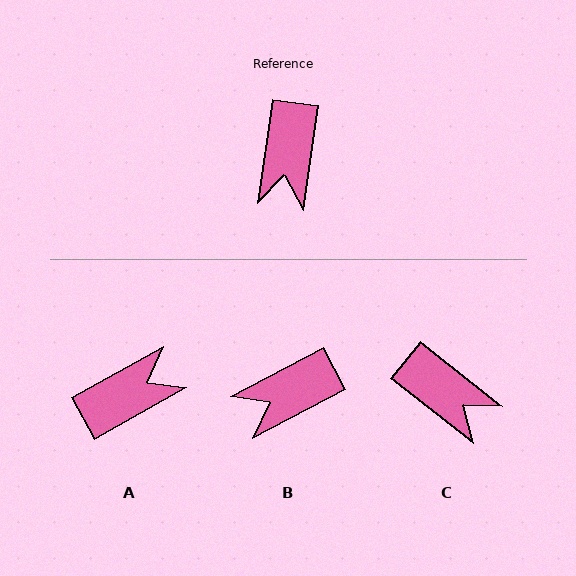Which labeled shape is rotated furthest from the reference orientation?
A, about 127 degrees away.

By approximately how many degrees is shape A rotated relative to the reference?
Approximately 127 degrees counter-clockwise.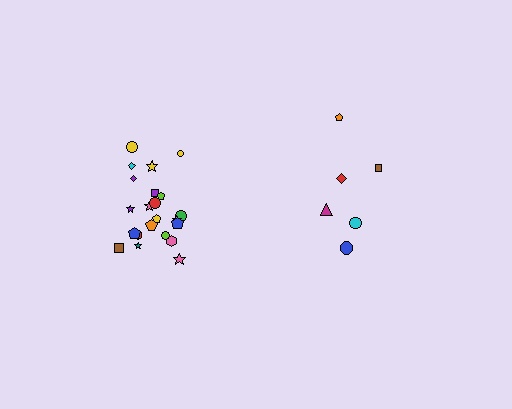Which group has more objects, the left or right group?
The left group.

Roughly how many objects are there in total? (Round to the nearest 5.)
Roughly 30 objects in total.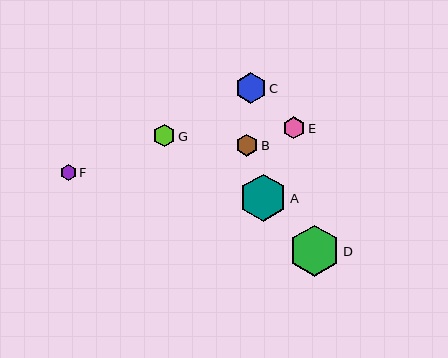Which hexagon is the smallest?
Hexagon F is the smallest with a size of approximately 16 pixels.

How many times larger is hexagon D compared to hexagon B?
Hexagon D is approximately 2.3 times the size of hexagon B.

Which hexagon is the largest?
Hexagon D is the largest with a size of approximately 51 pixels.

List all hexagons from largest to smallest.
From largest to smallest: D, A, C, G, E, B, F.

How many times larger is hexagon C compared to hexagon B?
Hexagon C is approximately 1.4 times the size of hexagon B.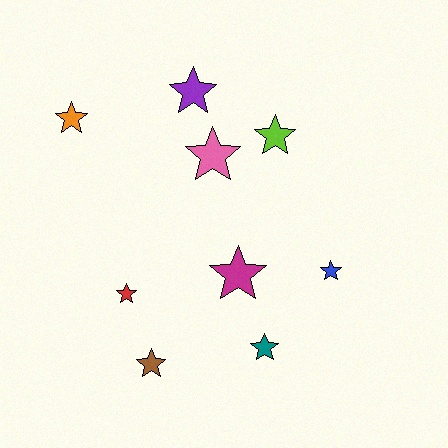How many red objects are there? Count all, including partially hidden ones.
There is 1 red object.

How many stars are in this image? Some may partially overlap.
There are 9 stars.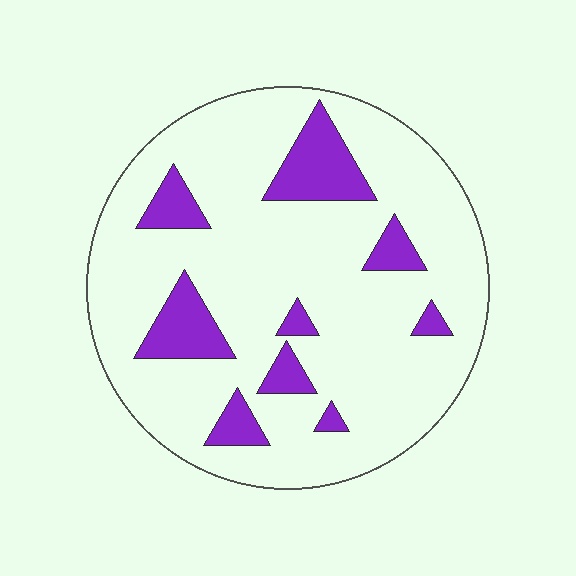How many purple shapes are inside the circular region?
9.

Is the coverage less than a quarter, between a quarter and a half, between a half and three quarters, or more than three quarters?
Less than a quarter.